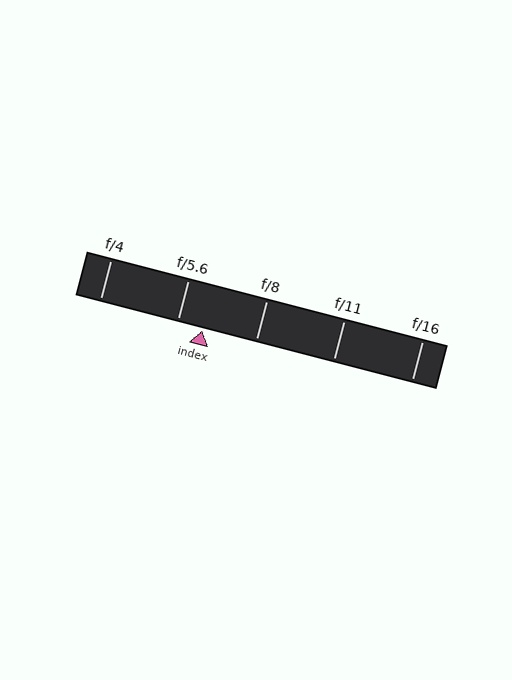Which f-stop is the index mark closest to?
The index mark is closest to f/5.6.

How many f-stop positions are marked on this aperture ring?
There are 5 f-stop positions marked.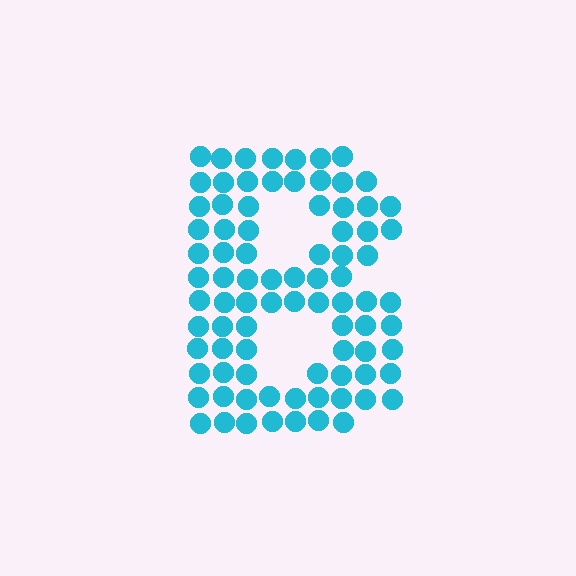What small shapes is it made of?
It is made of small circles.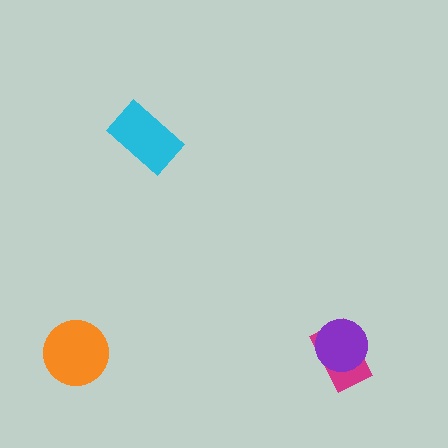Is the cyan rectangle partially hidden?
No, no other shape covers it.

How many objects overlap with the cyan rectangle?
0 objects overlap with the cyan rectangle.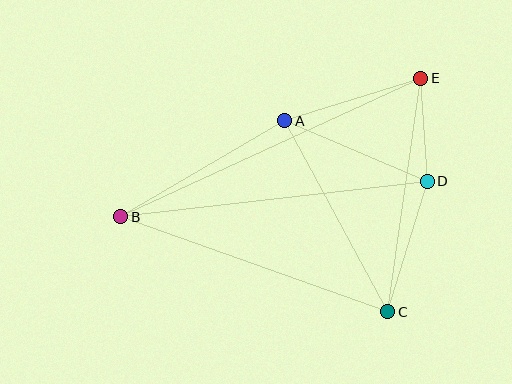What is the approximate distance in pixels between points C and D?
The distance between C and D is approximately 137 pixels.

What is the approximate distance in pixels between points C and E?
The distance between C and E is approximately 236 pixels.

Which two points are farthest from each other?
Points B and E are farthest from each other.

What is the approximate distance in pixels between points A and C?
The distance between A and C is approximately 217 pixels.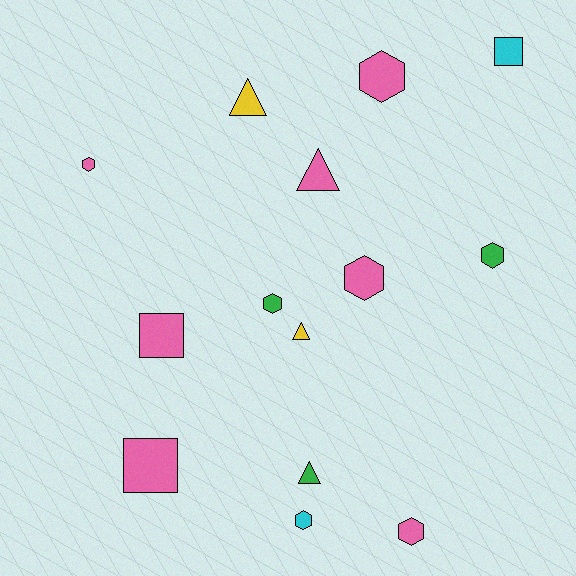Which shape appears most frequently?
Hexagon, with 7 objects.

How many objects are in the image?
There are 14 objects.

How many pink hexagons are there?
There are 4 pink hexagons.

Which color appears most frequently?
Pink, with 7 objects.